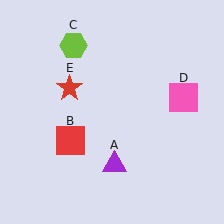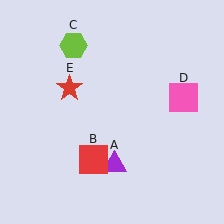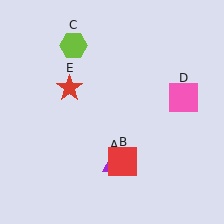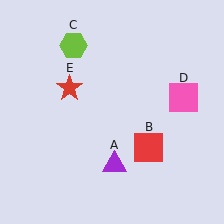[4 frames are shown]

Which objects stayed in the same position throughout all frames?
Purple triangle (object A) and lime hexagon (object C) and pink square (object D) and red star (object E) remained stationary.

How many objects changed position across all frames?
1 object changed position: red square (object B).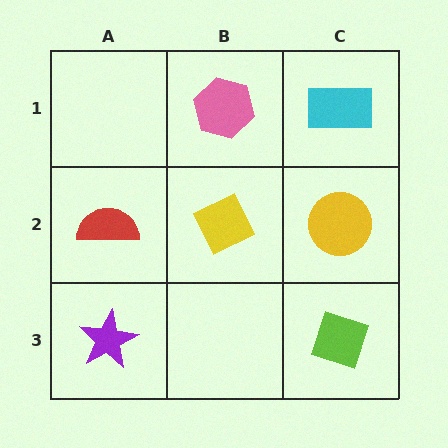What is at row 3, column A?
A purple star.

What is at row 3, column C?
A lime diamond.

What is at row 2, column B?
A yellow diamond.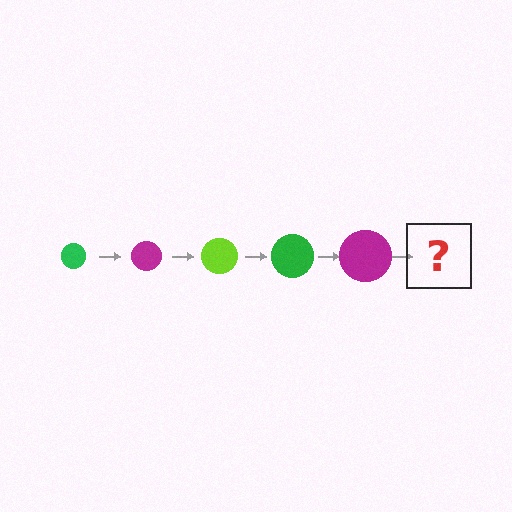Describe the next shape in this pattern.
It should be a lime circle, larger than the previous one.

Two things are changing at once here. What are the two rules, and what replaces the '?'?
The two rules are that the circle grows larger each step and the color cycles through green, magenta, and lime. The '?' should be a lime circle, larger than the previous one.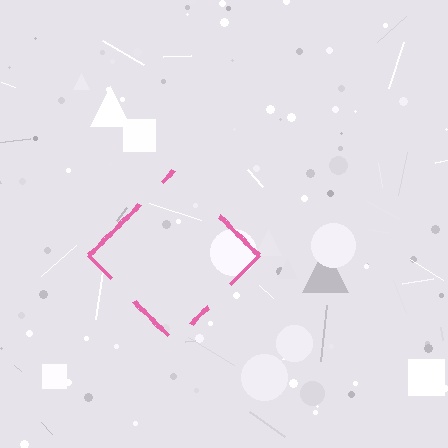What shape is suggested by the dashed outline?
The dashed outline suggests a diamond.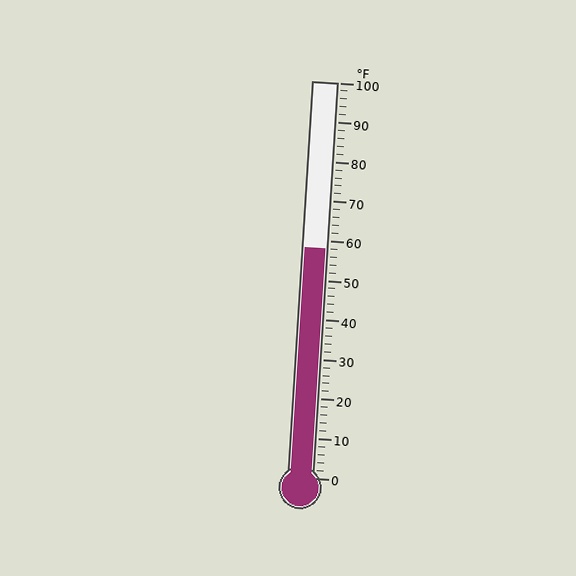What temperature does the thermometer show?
The thermometer shows approximately 58°F.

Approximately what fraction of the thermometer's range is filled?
The thermometer is filled to approximately 60% of its range.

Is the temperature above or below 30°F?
The temperature is above 30°F.